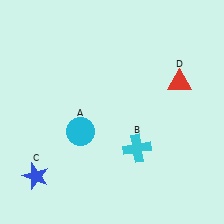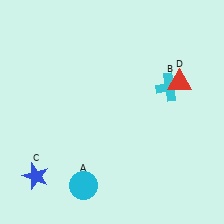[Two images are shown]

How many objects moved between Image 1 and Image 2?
2 objects moved between the two images.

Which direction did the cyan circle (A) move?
The cyan circle (A) moved down.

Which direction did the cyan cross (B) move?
The cyan cross (B) moved up.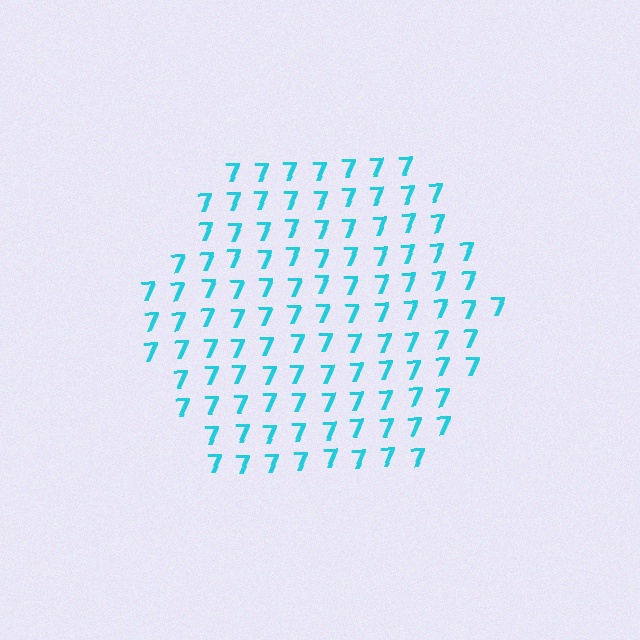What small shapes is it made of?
It is made of small digit 7's.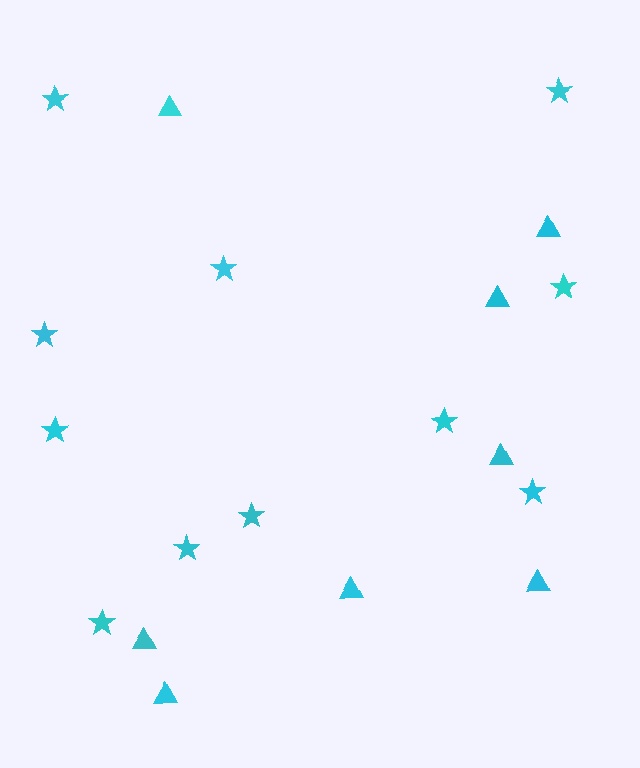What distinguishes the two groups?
There are 2 groups: one group of triangles (8) and one group of stars (11).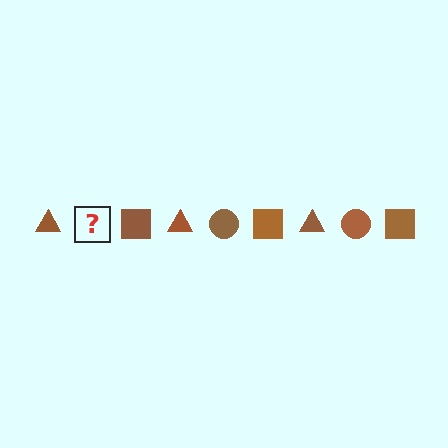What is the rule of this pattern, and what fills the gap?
The rule is that the pattern cycles through triangle, circle, square shapes in brown. The gap should be filled with a brown circle.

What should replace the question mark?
The question mark should be replaced with a brown circle.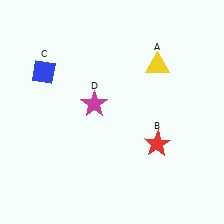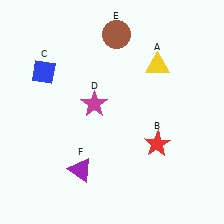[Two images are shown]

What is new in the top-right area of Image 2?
A brown circle (E) was added in the top-right area of Image 2.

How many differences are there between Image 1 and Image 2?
There are 2 differences between the two images.